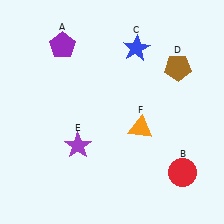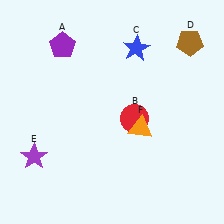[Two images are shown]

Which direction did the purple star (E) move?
The purple star (E) moved left.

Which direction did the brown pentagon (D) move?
The brown pentagon (D) moved up.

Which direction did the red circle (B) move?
The red circle (B) moved up.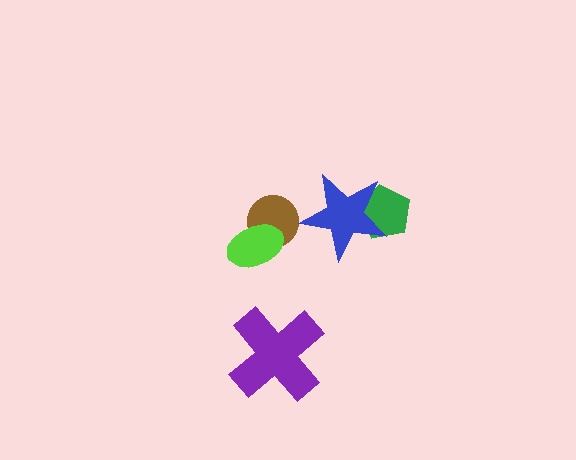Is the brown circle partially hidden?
Yes, it is partially covered by another shape.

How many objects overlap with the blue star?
1 object overlaps with the blue star.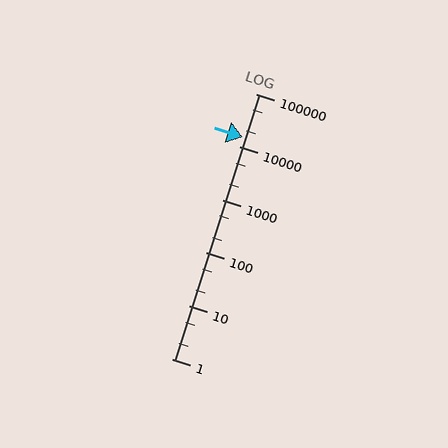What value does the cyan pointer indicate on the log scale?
The pointer indicates approximately 15000.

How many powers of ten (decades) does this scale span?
The scale spans 5 decades, from 1 to 100000.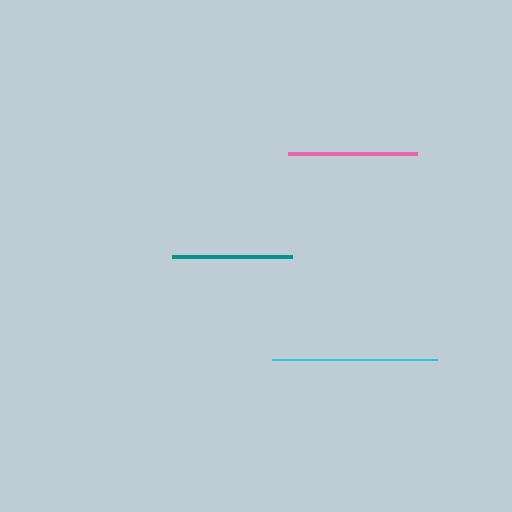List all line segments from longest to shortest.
From longest to shortest: cyan, pink, teal.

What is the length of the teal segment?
The teal segment is approximately 120 pixels long.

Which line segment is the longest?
The cyan line is the longest at approximately 165 pixels.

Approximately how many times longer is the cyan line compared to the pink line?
The cyan line is approximately 1.3 times the length of the pink line.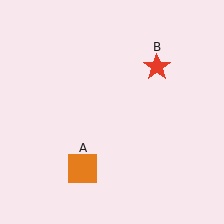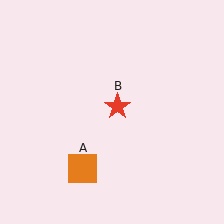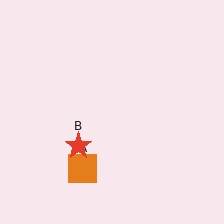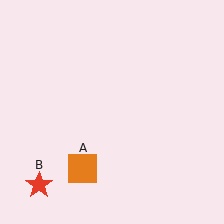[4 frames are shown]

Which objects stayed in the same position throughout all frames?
Orange square (object A) remained stationary.